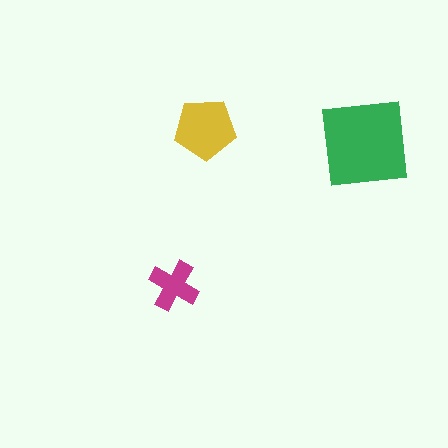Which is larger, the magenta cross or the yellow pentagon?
The yellow pentagon.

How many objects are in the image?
There are 3 objects in the image.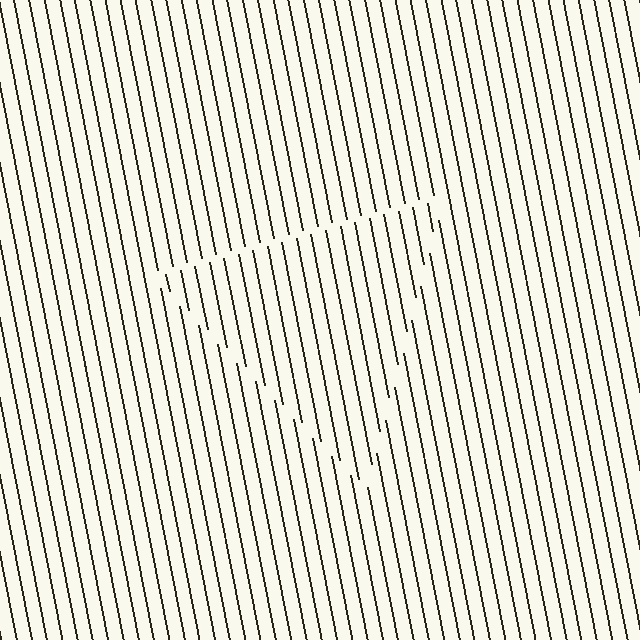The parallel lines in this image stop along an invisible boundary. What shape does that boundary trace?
An illusory triangle. The interior of the shape contains the same grating, shifted by half a period — the contour is defined by the phase discontinuity where line-ends from the inner and outer gratings abut.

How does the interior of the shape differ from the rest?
The interior of the shape contains the same grating, shifted by half a period — the contour is defined by the phase discontinuity where line-ends from the inner and outer gratings abut.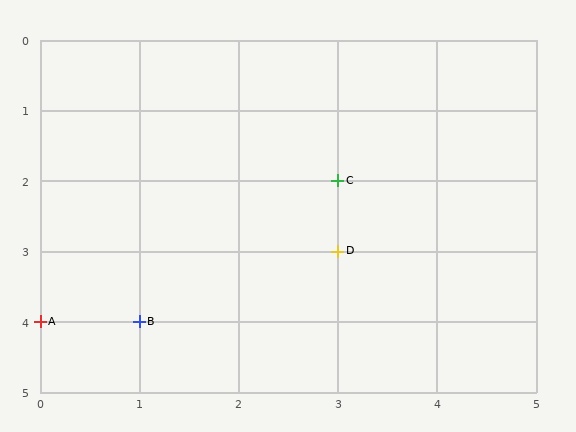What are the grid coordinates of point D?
Point D is at grid coordinates (3, 3).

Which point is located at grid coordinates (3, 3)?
Point D is at (3, 3).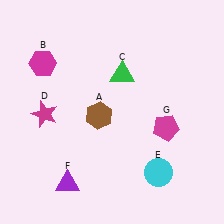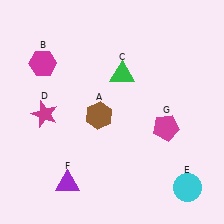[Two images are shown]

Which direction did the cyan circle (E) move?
The cyan circle (E) moved right.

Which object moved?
The cyan circle (E) moved right.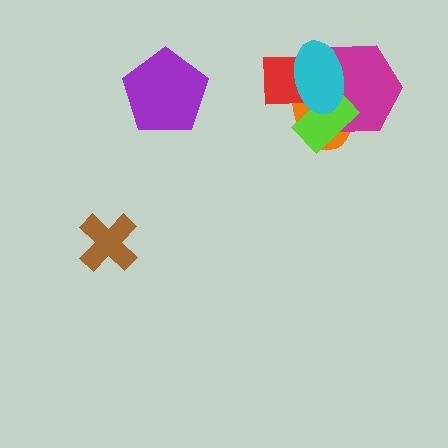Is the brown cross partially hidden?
No, no other shape covers it.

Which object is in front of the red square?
The cyan ellipse is in front of the red square.